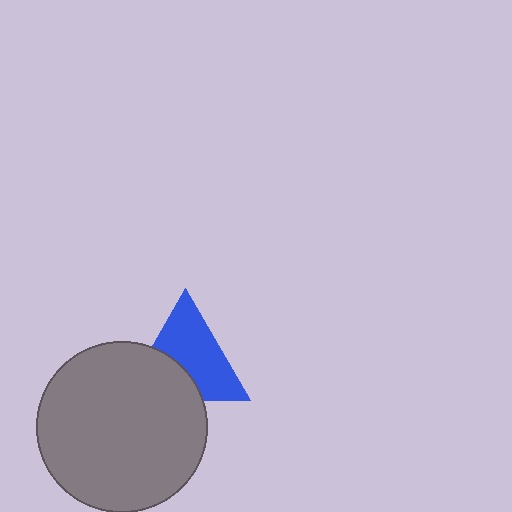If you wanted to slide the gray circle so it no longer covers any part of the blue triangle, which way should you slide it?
Slide it down — that is the most direct way to separate the two shapes.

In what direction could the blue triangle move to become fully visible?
The blue triangle could move up. That would shift it out from behind the gray circle entirely.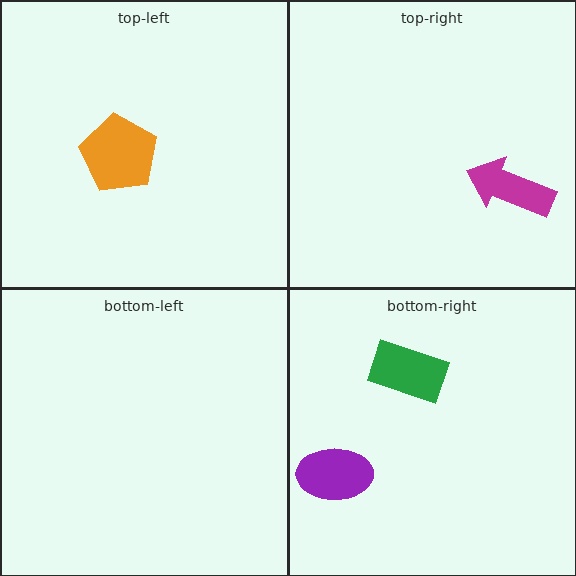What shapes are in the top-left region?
The orange pentagon.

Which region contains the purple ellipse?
The bottom-right region.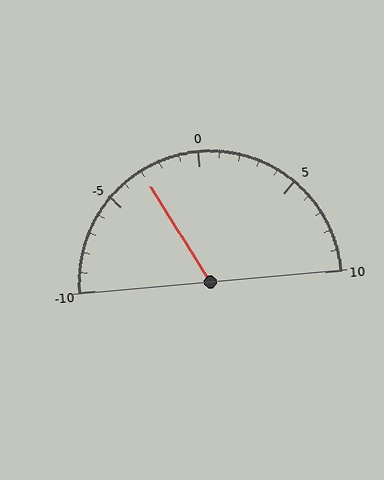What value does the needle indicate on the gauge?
The needle indicates approximately -3.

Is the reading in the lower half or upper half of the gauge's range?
The reading is in the lower half of the range (-10 to 10).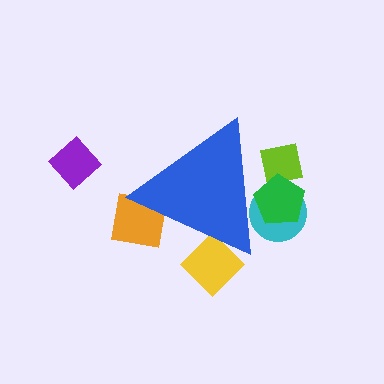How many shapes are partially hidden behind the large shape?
5 shapes are partially hidden.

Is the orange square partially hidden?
Yes, the orange square is partially hidden behind the blue triangle.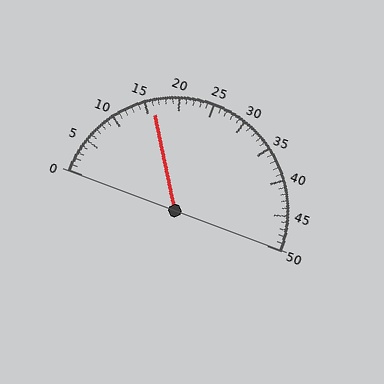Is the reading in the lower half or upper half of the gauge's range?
The reading is in the lower half of the range (0 to 50).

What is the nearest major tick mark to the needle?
The nearest major tick mark is 15.